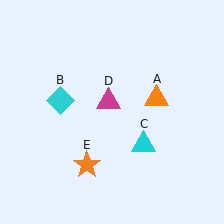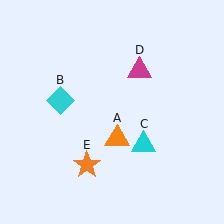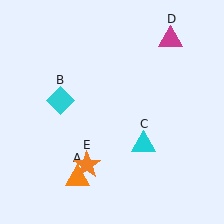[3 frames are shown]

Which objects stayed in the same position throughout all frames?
Cyan diamond (object B) and cyan triangle (object C) and orange star (object E) remained stationary.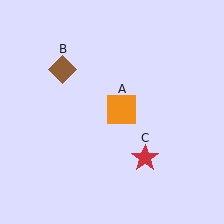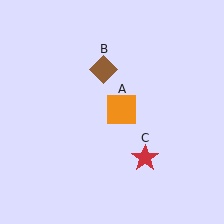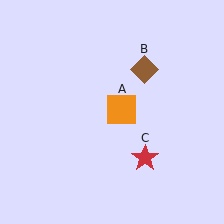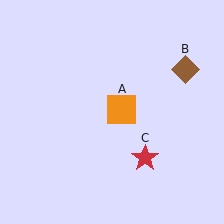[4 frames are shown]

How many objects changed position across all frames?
1 object changed position: brown diamond (object B).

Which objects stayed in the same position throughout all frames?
Orange square (object A) and red star (object C) remained stationary.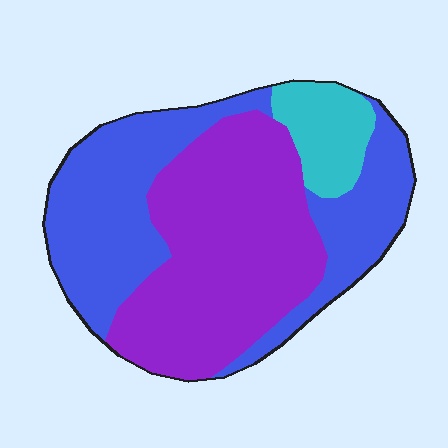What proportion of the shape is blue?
Blue takes up between a quarter and a half of the shape.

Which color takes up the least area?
Cyan, at roughly 10%.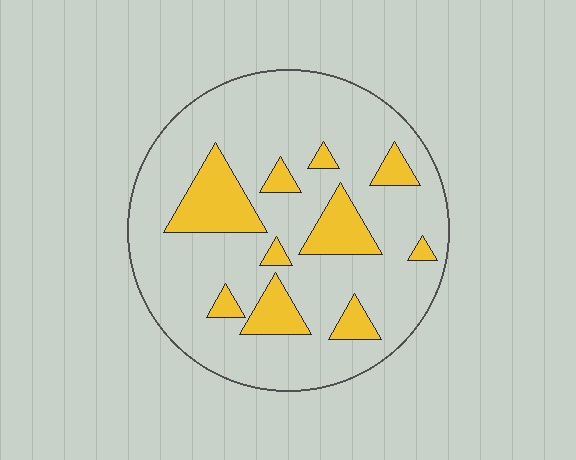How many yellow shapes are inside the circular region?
10.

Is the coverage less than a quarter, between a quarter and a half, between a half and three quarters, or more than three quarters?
Less than a quarter.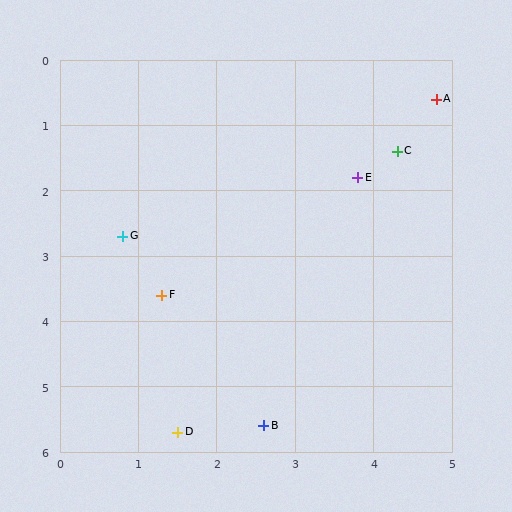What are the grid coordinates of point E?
Point E is at approximately (3.8, 1.8).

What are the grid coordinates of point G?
Point G is at approximately (0.8, 2.7).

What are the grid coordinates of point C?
Point C is at approximately (4.3, 1.4).